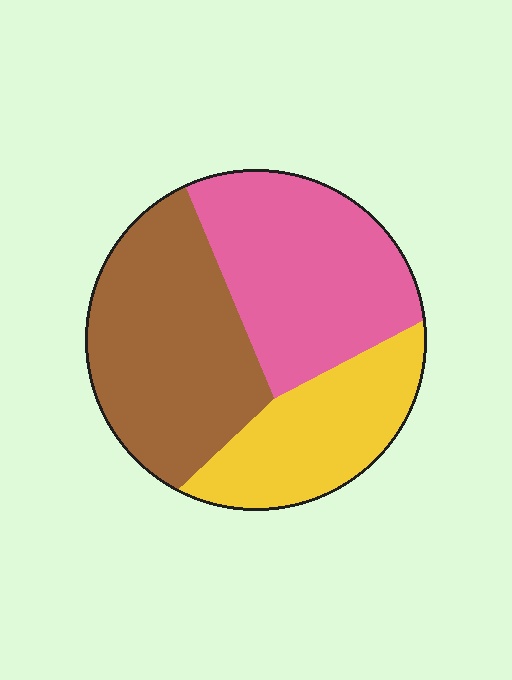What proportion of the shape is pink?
Pink takes up about three eighths (3/8) of the shape.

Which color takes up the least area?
Yellow, at roughly 25%.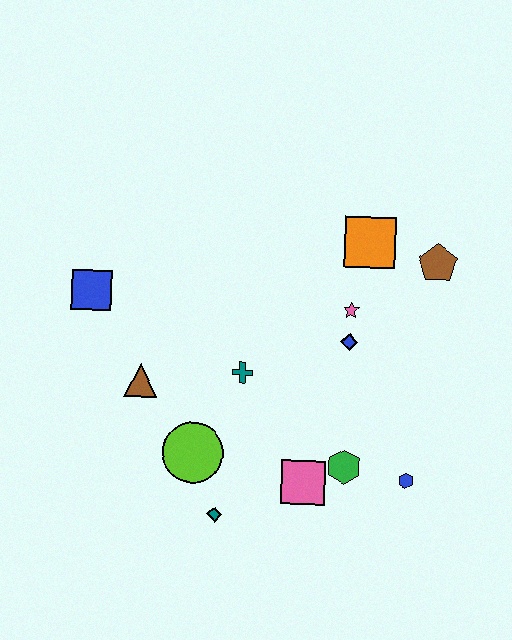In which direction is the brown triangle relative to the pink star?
The brown triangle is to the left of the pink star.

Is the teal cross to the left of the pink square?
Yes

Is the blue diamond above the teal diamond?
Yes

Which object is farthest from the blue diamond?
The blue square is farthest from the blue diamond.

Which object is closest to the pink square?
The green hexagon is closest to the pink square.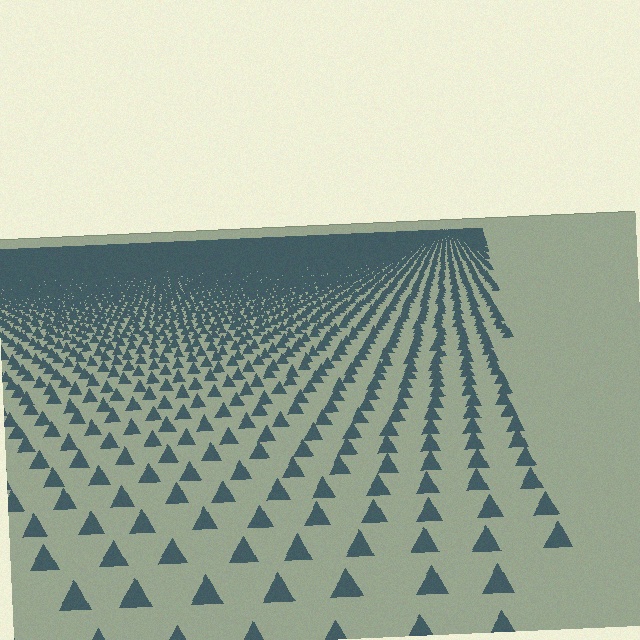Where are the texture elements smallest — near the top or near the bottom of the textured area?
Near the top.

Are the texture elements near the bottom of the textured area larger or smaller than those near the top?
Larger. Near the bottom, elements are closer to the viewer and appear at a bigger on-screen size.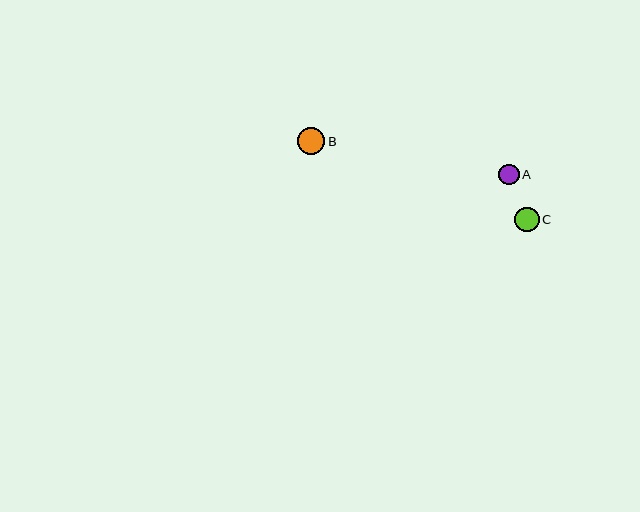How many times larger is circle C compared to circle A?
Circle C is approximately 1.2 times the size of circle A.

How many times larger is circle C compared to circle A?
Circle C is approximately 1.2 times the size of circle A.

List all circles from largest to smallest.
From largest to smallest: B, C, A.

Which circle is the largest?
Circle B is the largest with a size of approximately 28 pixels.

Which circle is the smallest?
Circle A is the smallest with a size of approximately 21 pixels.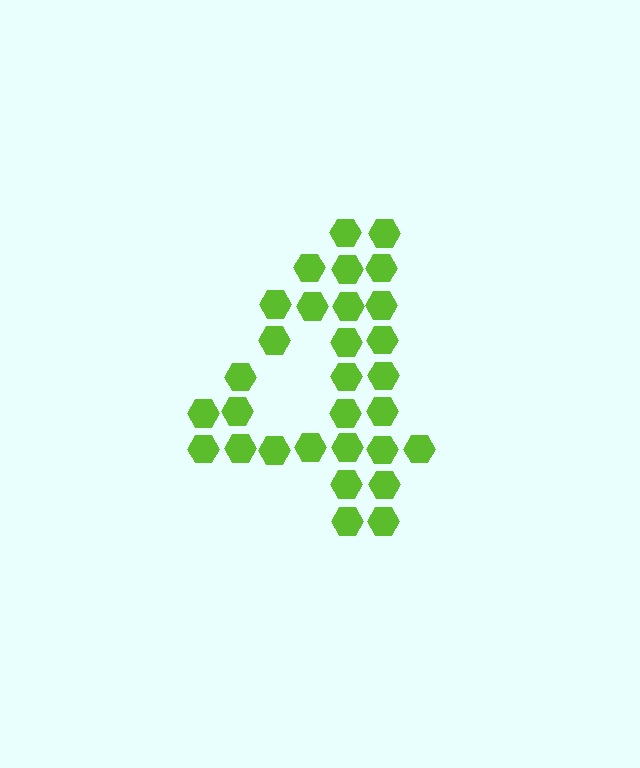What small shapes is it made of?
It is made of small hexagons.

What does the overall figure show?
The overall figure shows the digit 4.